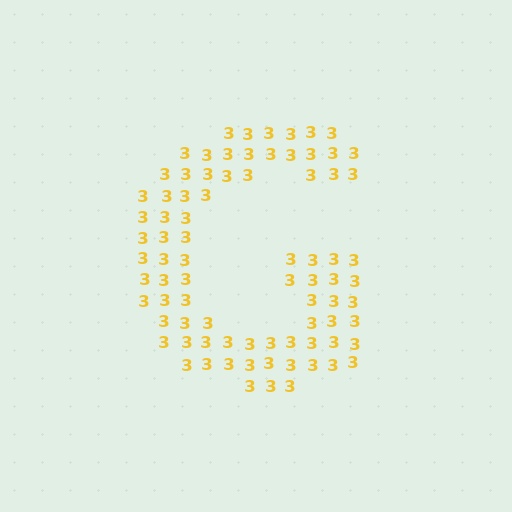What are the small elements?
The small elements are digit 3's.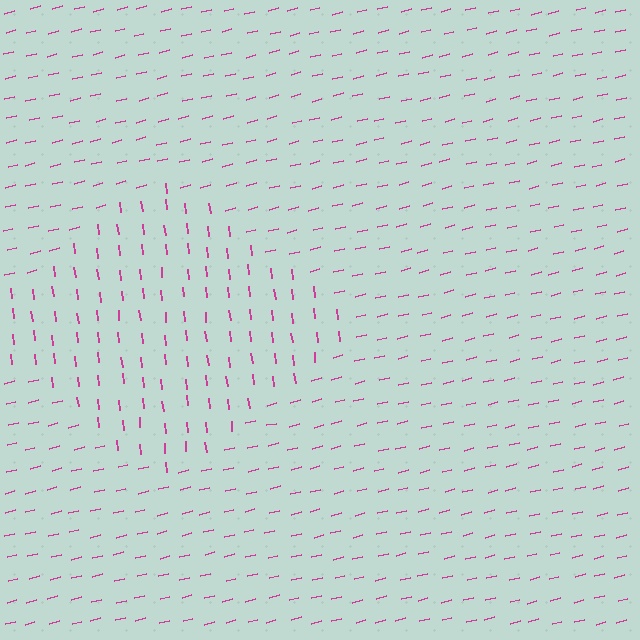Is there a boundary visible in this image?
Yes, there is a texture boundary formed by a change in line orientation.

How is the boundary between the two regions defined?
The boundary is defined purely by a change in line orientation (approximately 83 degrees difference). All lines are the same color and thickness.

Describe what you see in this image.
The image is filled with small magenta line segments. A diamond region in the image has lines oriented differently from the surrounding lines, creating a visible texture boundary.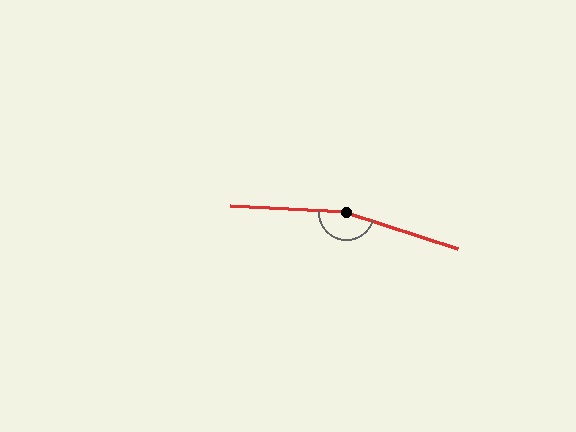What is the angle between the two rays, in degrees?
Approximately 164 degrees.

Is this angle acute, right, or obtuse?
It is obtuse.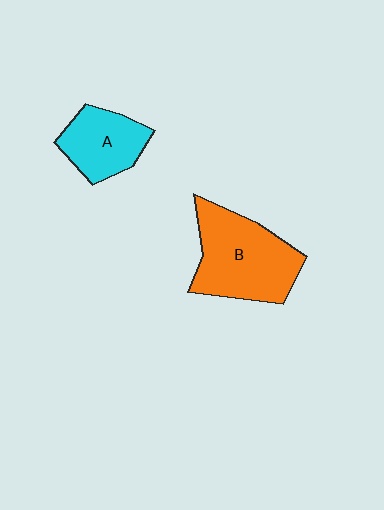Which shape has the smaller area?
Shape A (cyan).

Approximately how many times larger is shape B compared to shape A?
Approximately 1.7 times.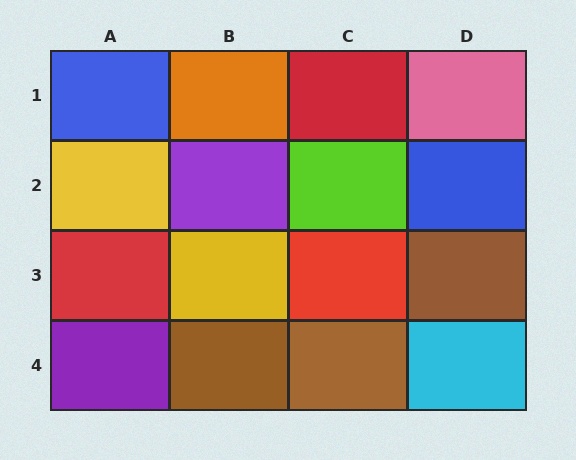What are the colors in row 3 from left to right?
Red, yellow, red, brown.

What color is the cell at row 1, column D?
Pink.